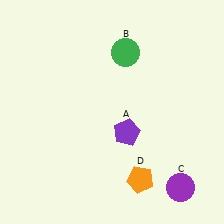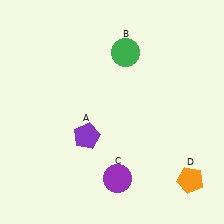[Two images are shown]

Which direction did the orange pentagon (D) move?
The orange pentagon (D) moved right.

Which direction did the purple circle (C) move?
The purple circle (C) moved left.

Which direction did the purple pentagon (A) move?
The purple pentagon (A) moved left.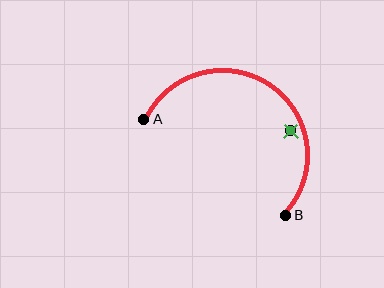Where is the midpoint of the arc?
The arc midpoint is the point on the curve farthest from the straight line joining A and B. It sits above and to the right of that line.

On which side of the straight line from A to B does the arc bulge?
The arc bulges above and to the right of the straight line connecting A and B.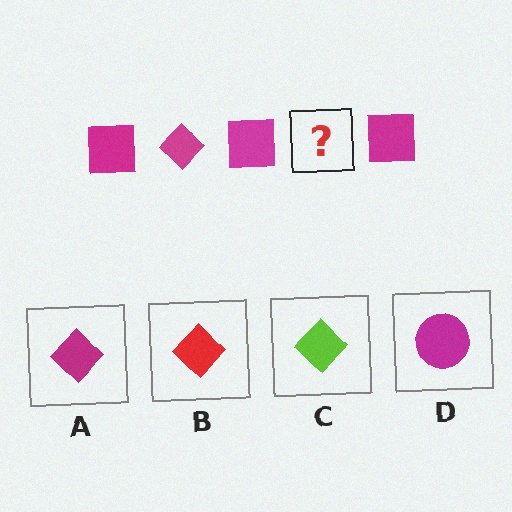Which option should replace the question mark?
Option A.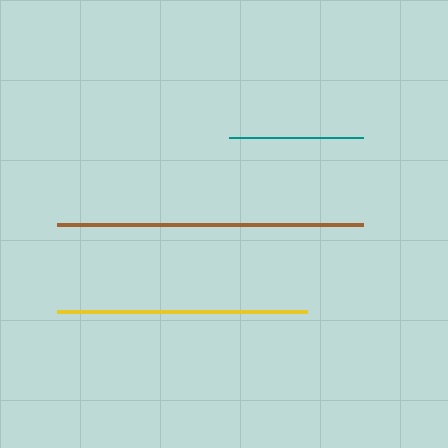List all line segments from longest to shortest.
From longest to shortest: brown, yellow, teal.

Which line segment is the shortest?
The teal line is the shortest at approximately 134 pixels.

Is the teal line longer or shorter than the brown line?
The brown line is longer than the teal line.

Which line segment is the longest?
The brown line is the longest at approximately 306 pixels.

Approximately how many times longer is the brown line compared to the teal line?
The brown line is approximately 2.3 times the length of the teal line.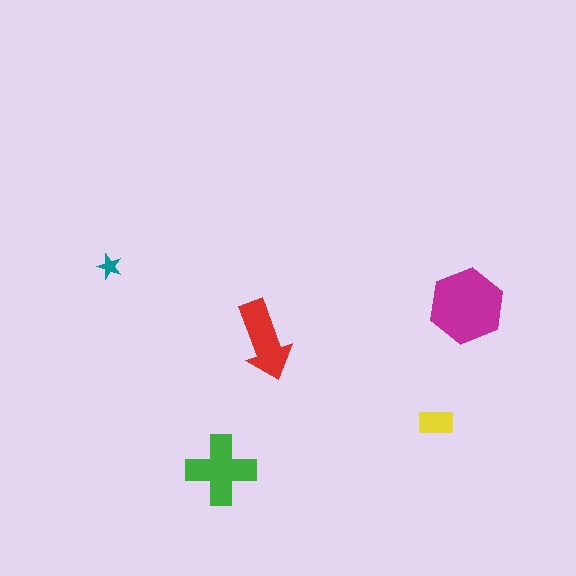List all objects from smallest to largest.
The teal star, the yellow rectangle, the red arrow, the green cross, the magenta hexagon.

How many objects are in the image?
There are 5 objects in the image.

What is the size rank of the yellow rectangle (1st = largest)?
4th.